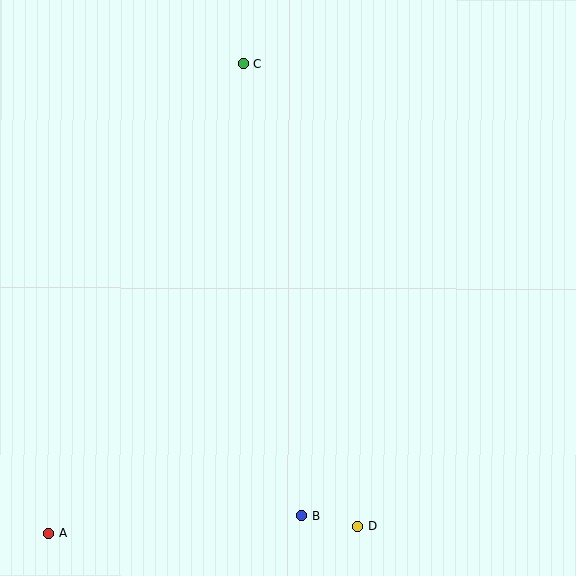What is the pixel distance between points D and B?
The distance between D and B is 57 pixels.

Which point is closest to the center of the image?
Point B at (302, 516) is closest to the center.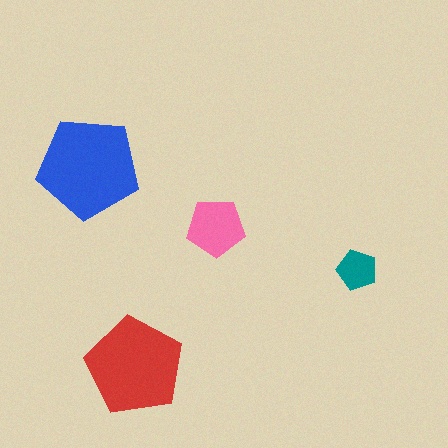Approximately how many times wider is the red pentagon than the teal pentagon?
About 2.5 times wider.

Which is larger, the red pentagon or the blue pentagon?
The blue one.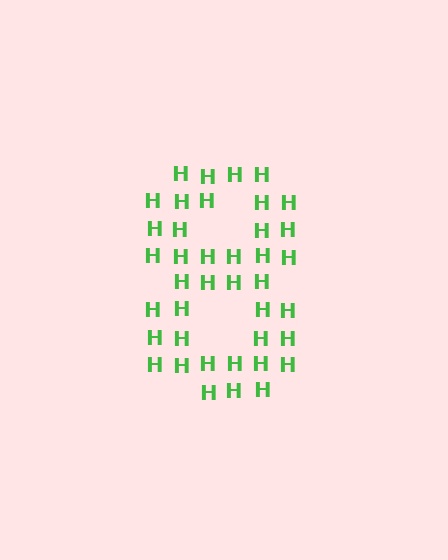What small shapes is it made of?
It is made of small letter H's.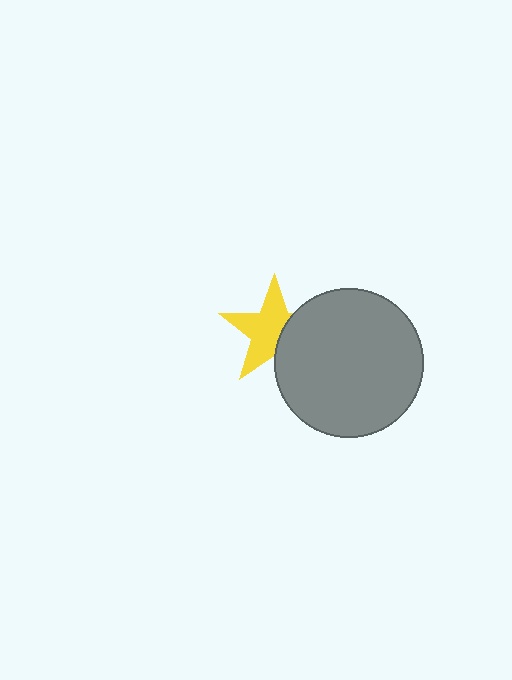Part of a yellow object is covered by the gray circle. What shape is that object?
It is a star.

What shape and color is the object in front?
The object in front is a gray circle.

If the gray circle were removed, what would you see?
You would see the complete yellow star.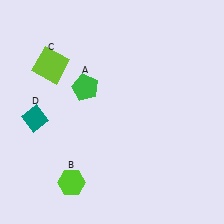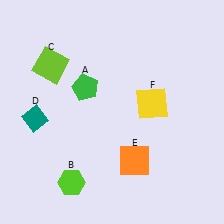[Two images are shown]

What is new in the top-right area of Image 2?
A yellow square (F) was added in the top-right area of Image 2.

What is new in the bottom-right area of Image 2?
An orange square (E) was added in the bottom-right area of Image 2.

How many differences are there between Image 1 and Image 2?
There are 2 differences between the two images.